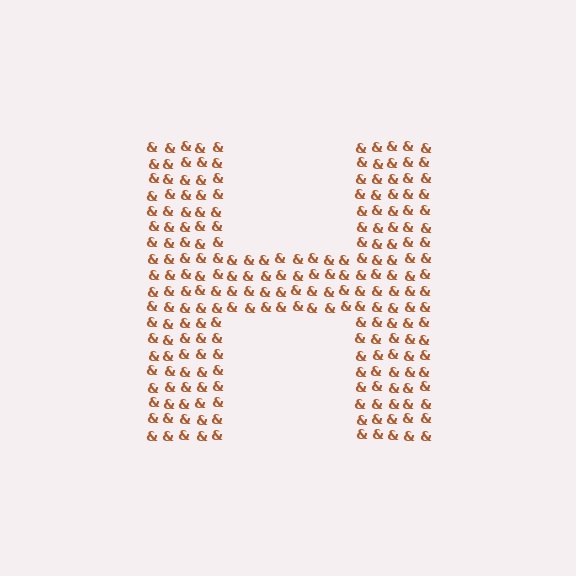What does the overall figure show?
The overall figure shows the letter H.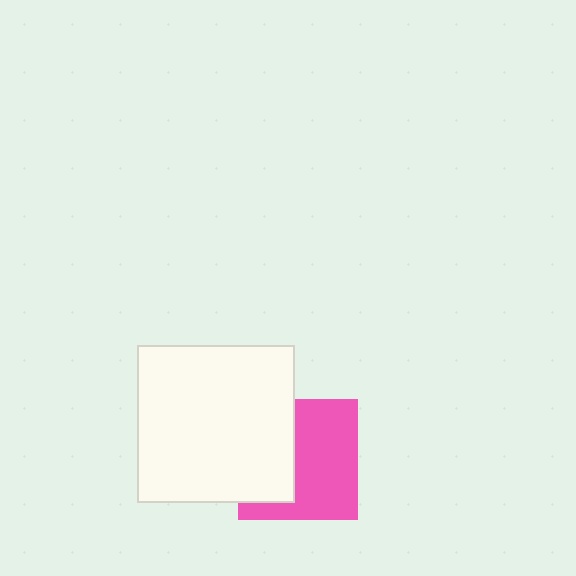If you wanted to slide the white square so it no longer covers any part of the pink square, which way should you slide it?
Slide it left — that is the most direct way to separate the two shapes.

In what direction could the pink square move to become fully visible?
The pink square could move right. That would shift it out from behind the white square entirely.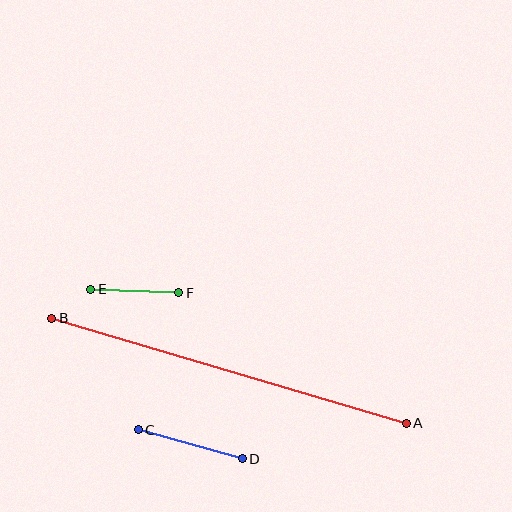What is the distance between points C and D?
The distance is approximately 108 pixels.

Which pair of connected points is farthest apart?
Points A and B are farthest apart.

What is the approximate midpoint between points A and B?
The midpoint is at approximately (229, 371) pixels.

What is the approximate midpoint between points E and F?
The midpoint is at approximately (135, 291) pixels.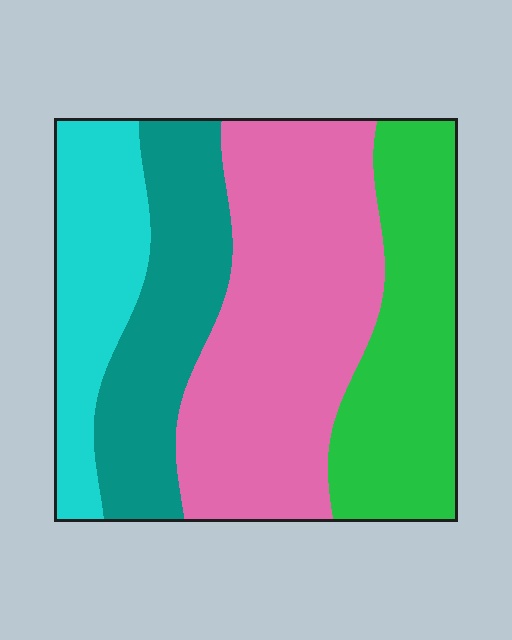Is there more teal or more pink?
Pink.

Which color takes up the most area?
Pink, at roughly 40%.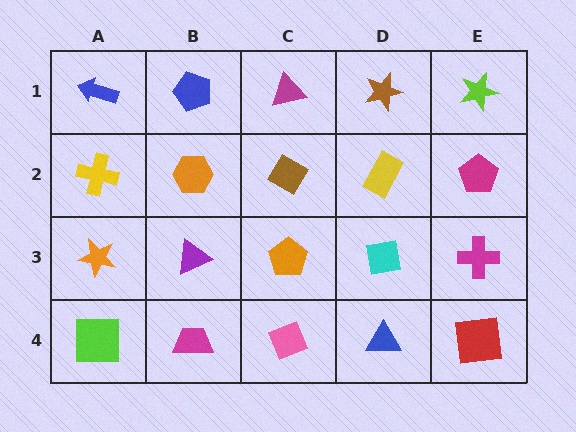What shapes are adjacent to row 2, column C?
A magenta triangle (row 1, column C), an orange pentagon (row 3, column C), an orange hexagon (row 2, column B), a yellow rectangle (row 2, column D).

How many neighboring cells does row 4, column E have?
2.